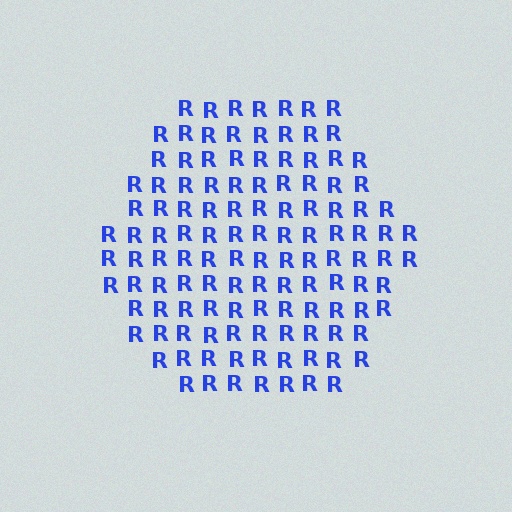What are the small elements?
The small elements are letter R's.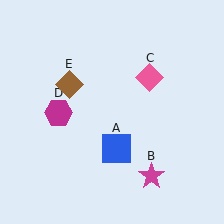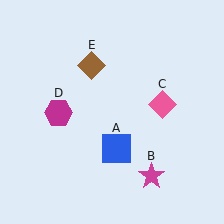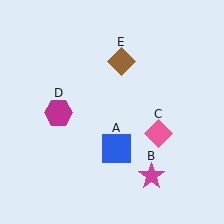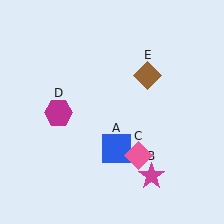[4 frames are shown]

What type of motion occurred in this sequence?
The pink diamond (object C), brown diamond (object E) rotated clockwise around the center of the scene.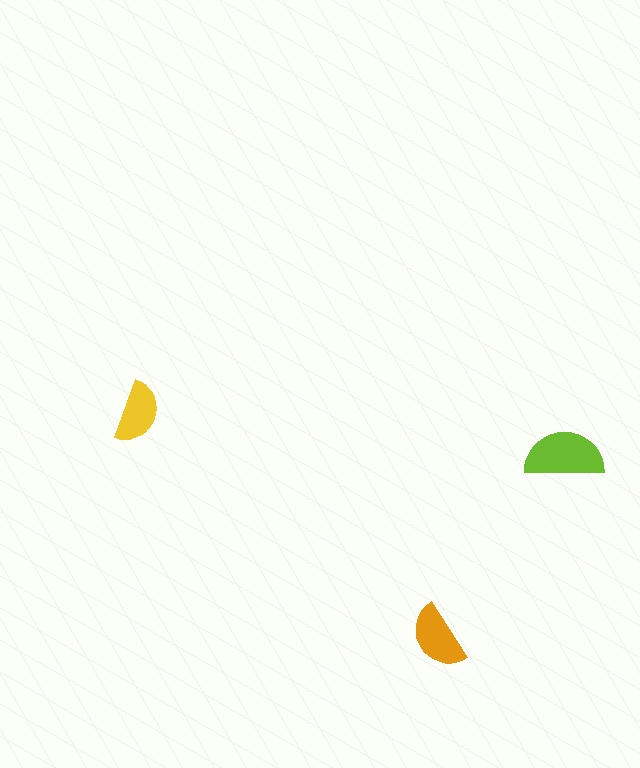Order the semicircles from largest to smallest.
the lime one, the orange one, the yellow one.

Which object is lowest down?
The orange semicircle is bottommost.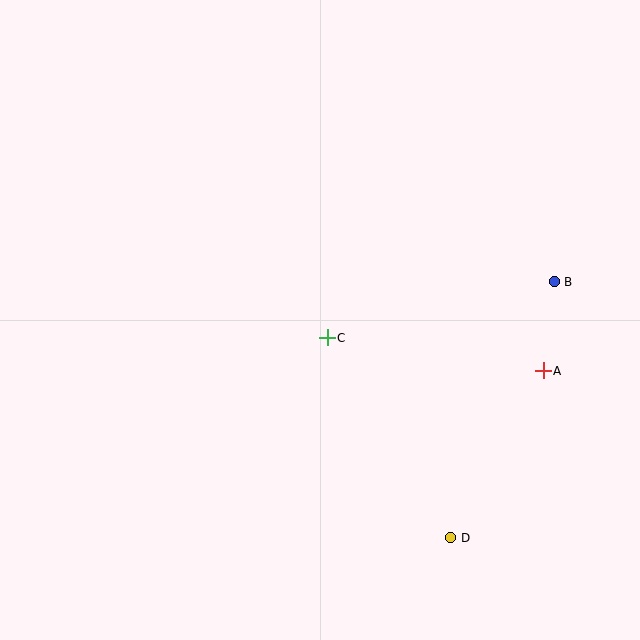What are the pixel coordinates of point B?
Point B is at (554, 282).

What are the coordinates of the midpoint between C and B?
The midpoint between C and B is at (441, 310).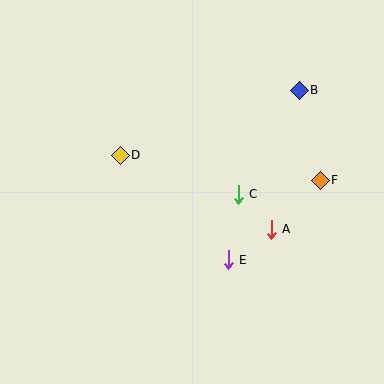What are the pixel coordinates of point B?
Point B is at (299, 90).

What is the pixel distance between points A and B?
The distance between A and B is 142 pixels.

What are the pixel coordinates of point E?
Point E is at (228, 260).